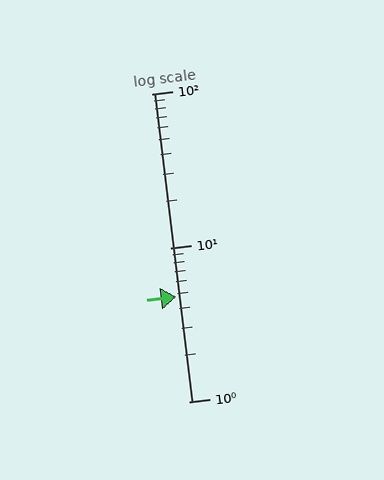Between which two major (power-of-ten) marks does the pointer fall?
The pointer is between 1 and 10.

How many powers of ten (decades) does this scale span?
The scale spans 2 decades, from 1 to 100.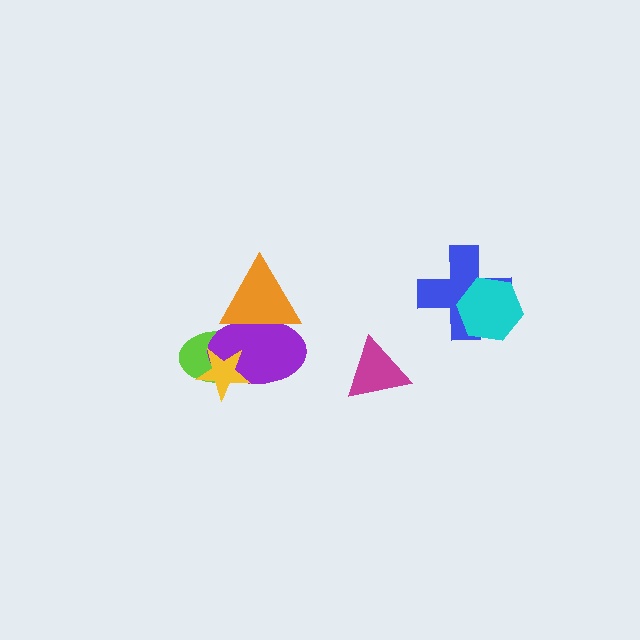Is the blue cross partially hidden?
Yes, it is partially covered by another shape.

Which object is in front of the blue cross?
The cyan hexagon is in front of the blue cross.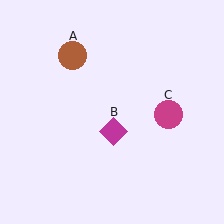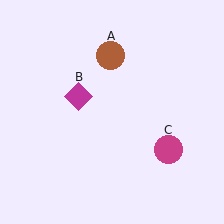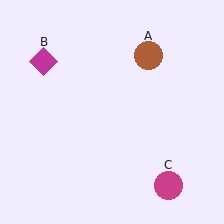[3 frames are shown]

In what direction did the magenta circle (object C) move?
The magenta circle (object C) moved down.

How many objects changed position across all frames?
3 objects changed position: brown circle (object A), magenta diamond (object B), magenta circle (object C).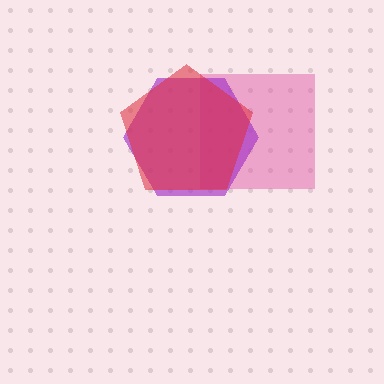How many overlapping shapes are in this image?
There are 3 overlapping shapes in the image.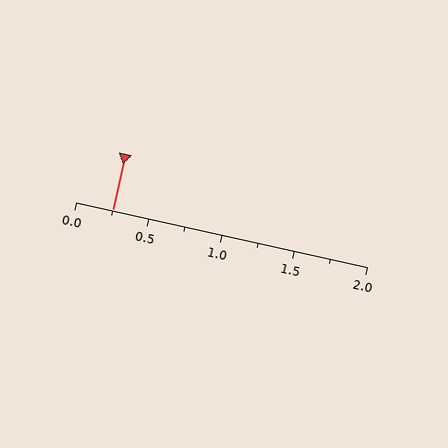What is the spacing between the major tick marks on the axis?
The major ticks are spaced 0.5 apart.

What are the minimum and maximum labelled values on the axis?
The axis runs from 0.0 to 2.0.